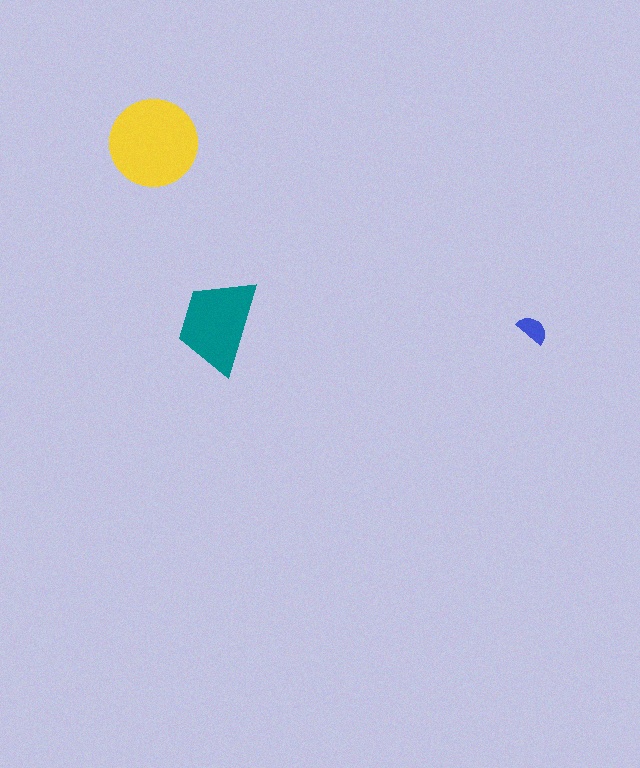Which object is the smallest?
The blue semicircle.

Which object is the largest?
The yellow circle.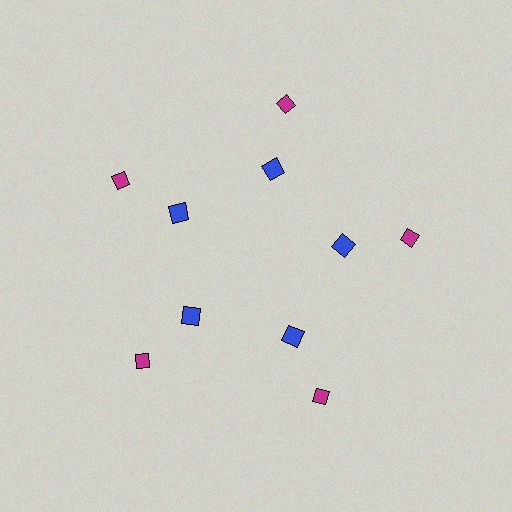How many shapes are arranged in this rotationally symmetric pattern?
There are 10 shapes, arranged in 5 groups of 2.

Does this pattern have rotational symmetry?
Yes, this pattern has 5-fold rotational symmetry. It looks the same after rotating 72 degrees around the center.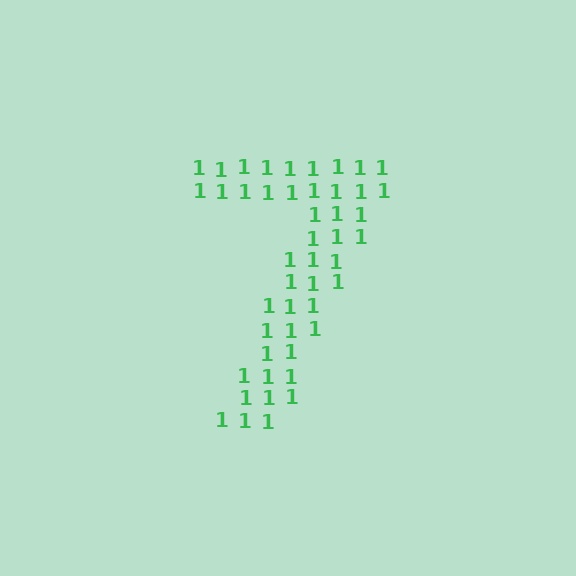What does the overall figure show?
The overall figure shows the digit 7.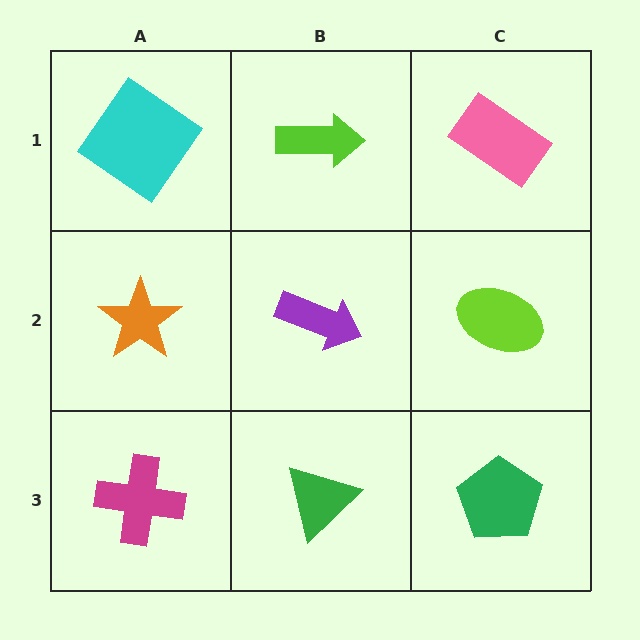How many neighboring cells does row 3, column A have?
2.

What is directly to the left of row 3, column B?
A magenta cross.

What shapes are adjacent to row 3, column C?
A lime ellipse (row 2, column C), a green triangle (row 3, column B).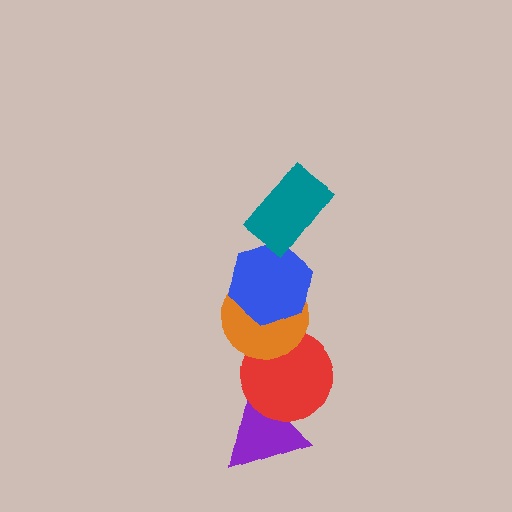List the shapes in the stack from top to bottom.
From top to bottom: the teal rectangle, the blue hexagon, the orange circle, the red circle, the purple triangle.